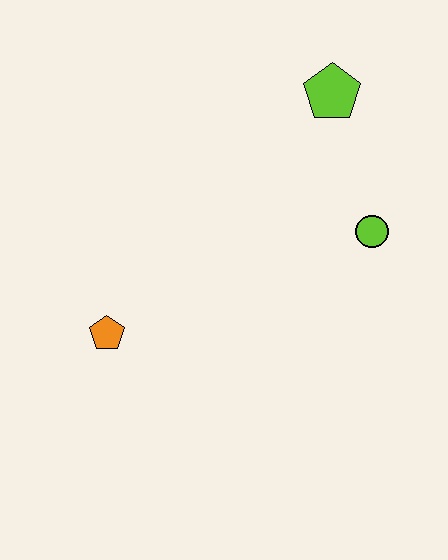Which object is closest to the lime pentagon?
The lime circle is closest to the lime pentagon.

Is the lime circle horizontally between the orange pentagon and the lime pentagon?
No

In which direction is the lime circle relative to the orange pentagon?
The lime circle is to the right of the orange pentagon.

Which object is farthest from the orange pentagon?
The lime pentagon is farthest from the orange pentagon.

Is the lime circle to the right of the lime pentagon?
Yes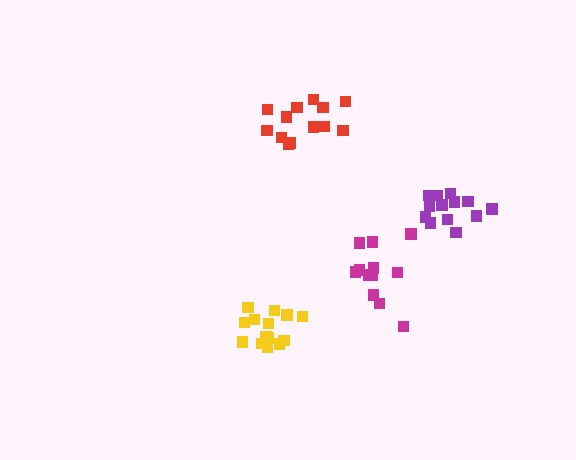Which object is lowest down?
The yellow cluster is bottommost.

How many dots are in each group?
Group 1: 12 dots, Group 2: 14 dots, Group 3: 13 dots, Group 4: 13 dots (52 total).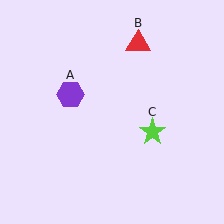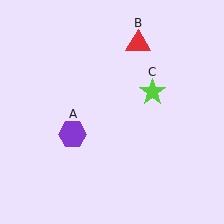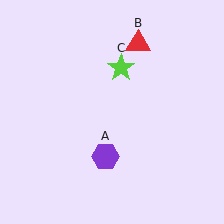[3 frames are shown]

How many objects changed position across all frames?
2 objects changed position: purple hexagon (object A), lime star (object C).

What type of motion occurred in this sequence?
The purple hexagon (object A), lime star (object C) rotated counterclockwise around the center of the scene.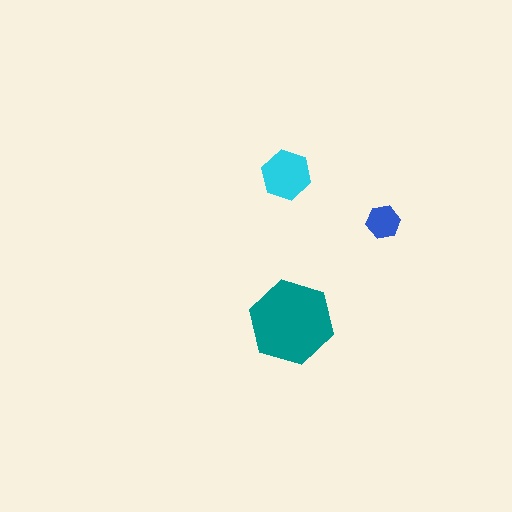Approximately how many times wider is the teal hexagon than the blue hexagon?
About 2.5 times wider.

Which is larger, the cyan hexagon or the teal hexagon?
The teal one.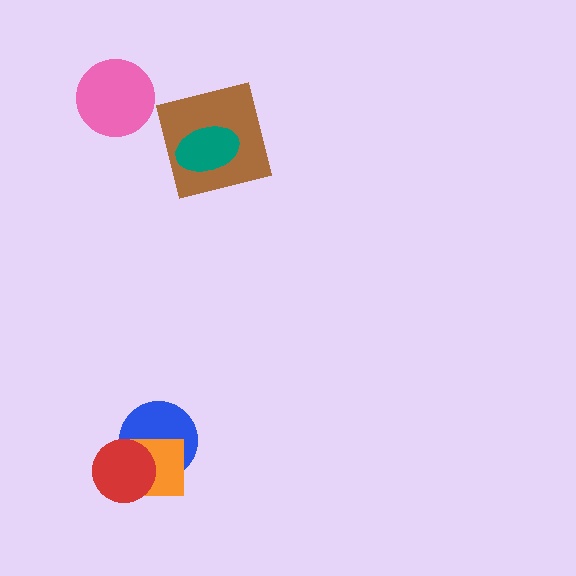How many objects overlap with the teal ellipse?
1 object overlaps with the teal ellipse.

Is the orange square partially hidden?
Yes, it is partially covered by another shape.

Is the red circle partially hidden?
No, no other shape covers it.